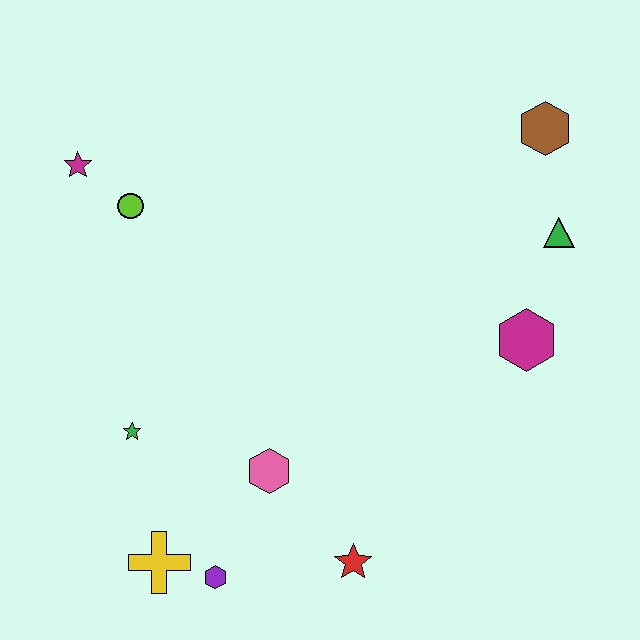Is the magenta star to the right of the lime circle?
No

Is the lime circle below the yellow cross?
No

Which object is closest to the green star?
The yellow cross is closest to the green star.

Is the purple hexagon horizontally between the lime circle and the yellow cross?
No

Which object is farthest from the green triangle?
The yellow cross is farthest from the green triangle.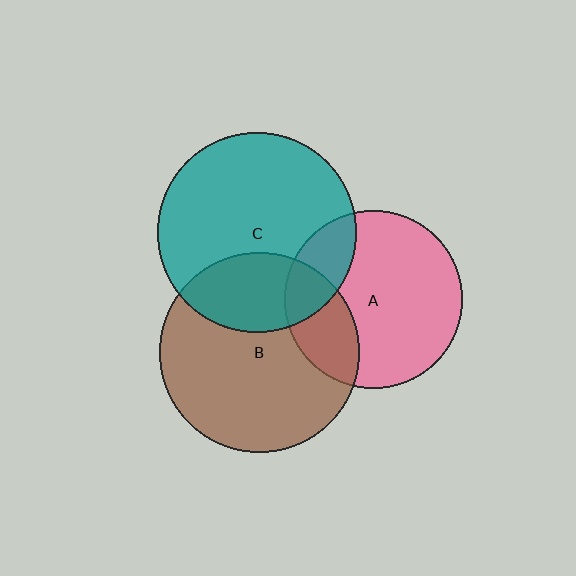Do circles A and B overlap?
Yes.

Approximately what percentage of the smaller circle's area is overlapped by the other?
Approximately 25%.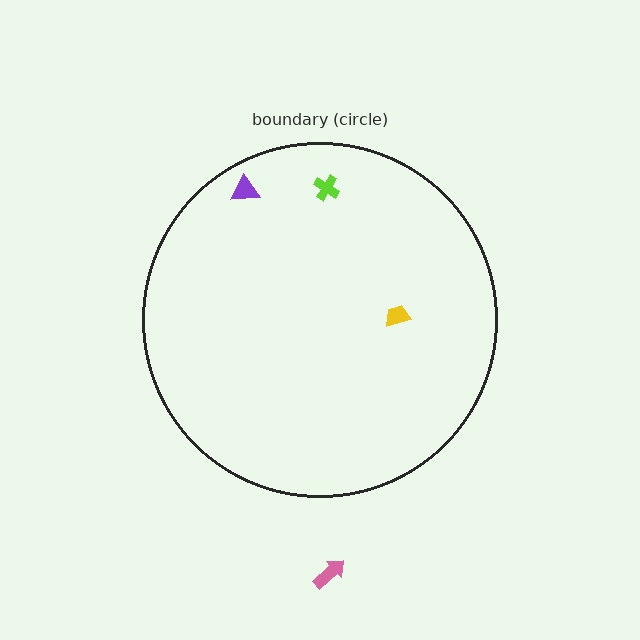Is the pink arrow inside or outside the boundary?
Outside.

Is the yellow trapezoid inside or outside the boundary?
Inside.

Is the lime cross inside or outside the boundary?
Inside.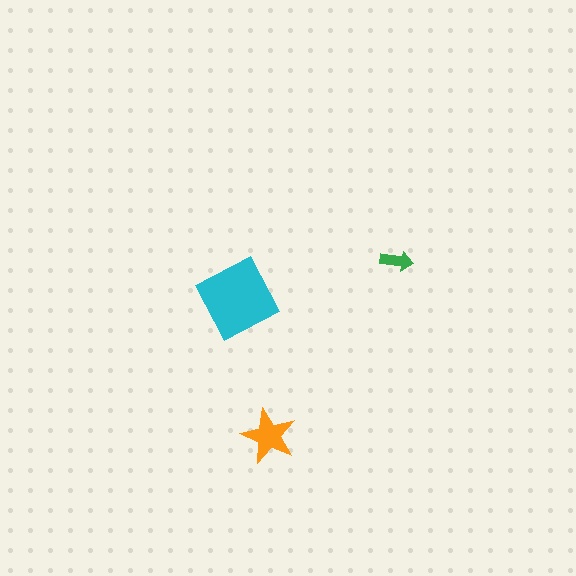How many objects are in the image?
There are 3 objects in the image.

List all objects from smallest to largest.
The green arrow, the orange star, the cyan diamond.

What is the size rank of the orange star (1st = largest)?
2nd.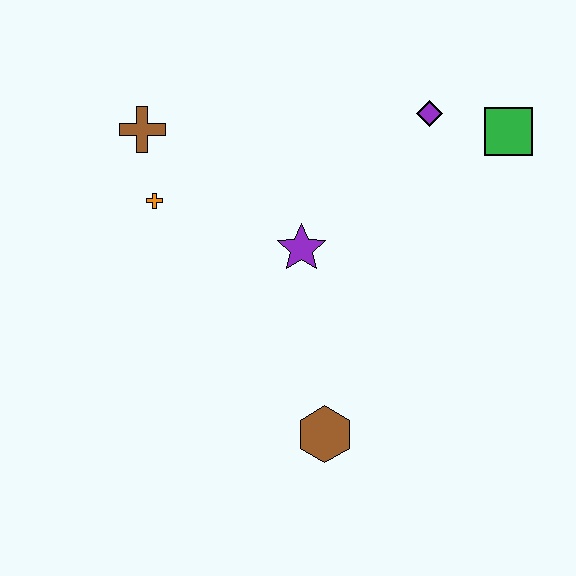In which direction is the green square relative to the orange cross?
The green square is to the right of the orange cross.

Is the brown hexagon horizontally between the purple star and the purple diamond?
Yes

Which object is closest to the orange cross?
The brown cross is closest to the orange cross.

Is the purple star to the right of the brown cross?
Yes